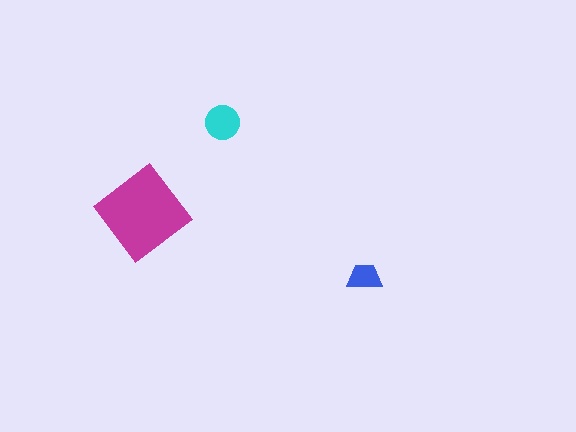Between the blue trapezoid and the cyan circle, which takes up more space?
The cyan circle.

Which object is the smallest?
The blue trapezoid.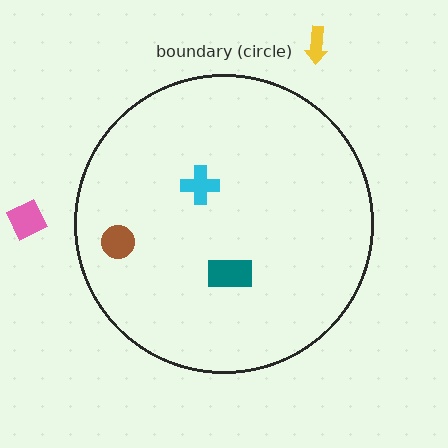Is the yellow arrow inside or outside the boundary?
Outside.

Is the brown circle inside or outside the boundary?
Inside.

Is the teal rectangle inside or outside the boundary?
Inside.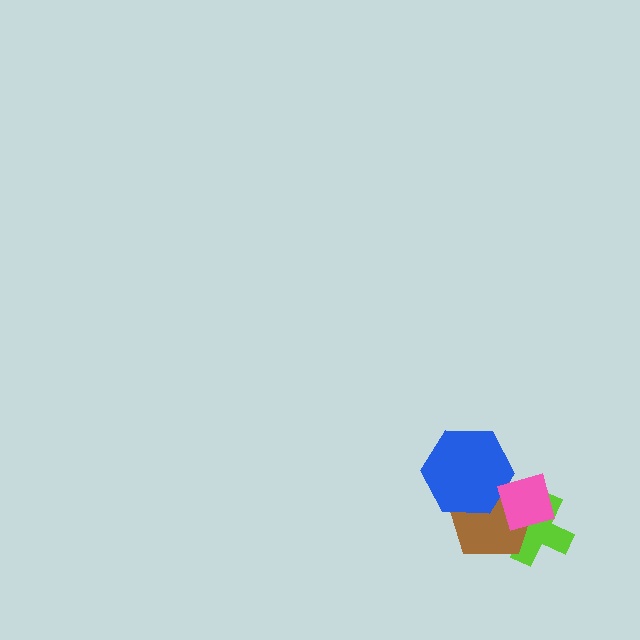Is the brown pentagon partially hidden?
Yes, it is partially covered by another shape.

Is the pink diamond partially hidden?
No, no other shape covers it.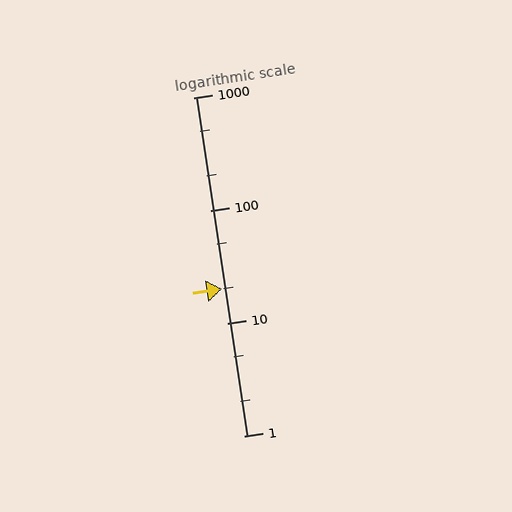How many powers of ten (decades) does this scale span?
The scale spans 3 decades, from 1 to 1000.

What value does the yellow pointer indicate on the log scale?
The pointer indicates approximately 20.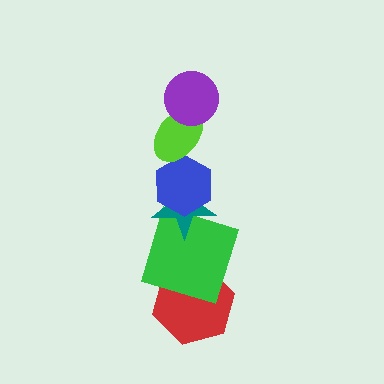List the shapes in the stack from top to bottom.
From top to bottom: the purple circle, the lime ellipse, the blue hexagon, the teal star, the green square, the red hexagon.